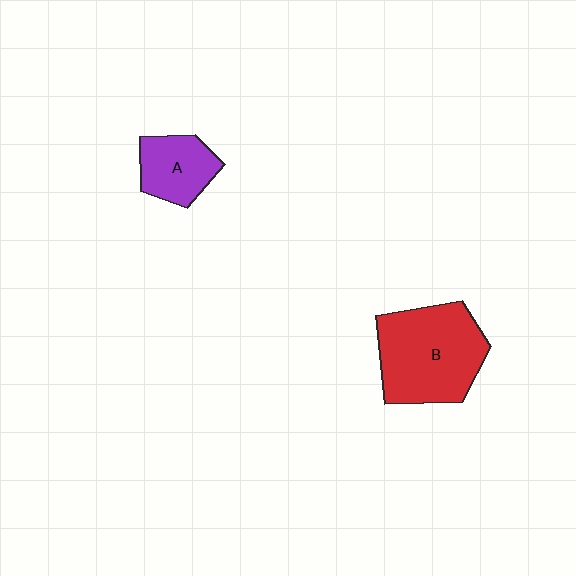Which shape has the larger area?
Shape B (red).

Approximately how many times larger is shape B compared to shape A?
Approximately 2.0 times.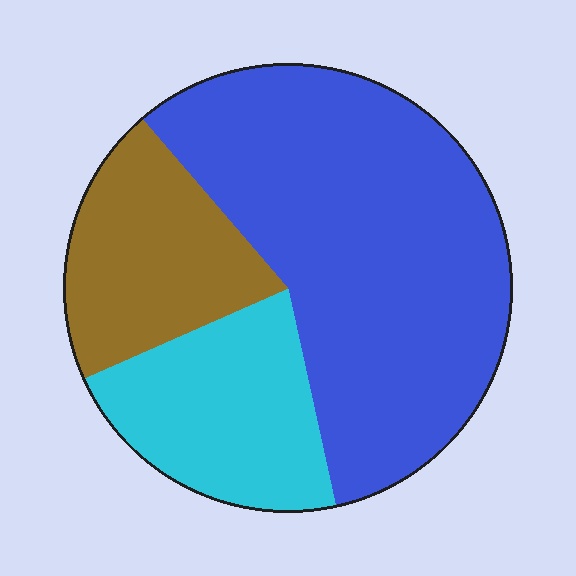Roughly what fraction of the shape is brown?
Brown takes up about one fifth (1/5) of the shape.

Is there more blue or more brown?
Blue.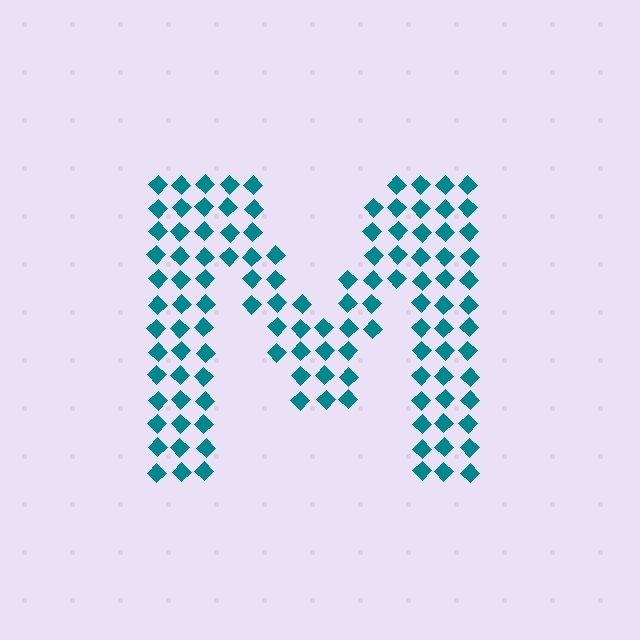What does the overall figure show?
The overall figure shows the letter M.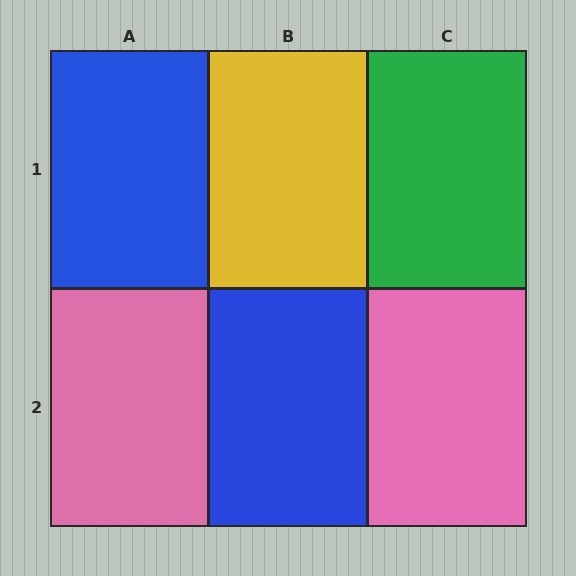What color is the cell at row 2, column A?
Pink.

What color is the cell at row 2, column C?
Pink.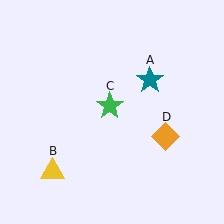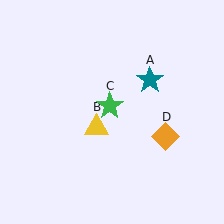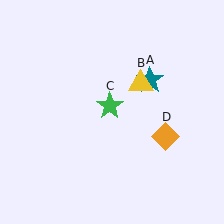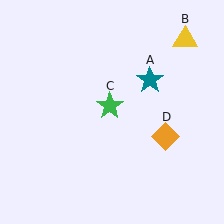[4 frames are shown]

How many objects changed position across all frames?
1 object changed position: yellow triangle (object B).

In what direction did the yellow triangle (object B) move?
The yellow triangle (object B) moved up and to the right.